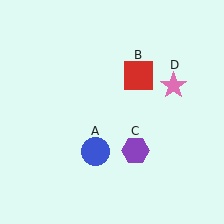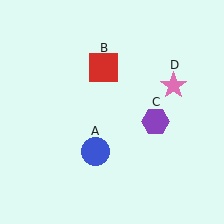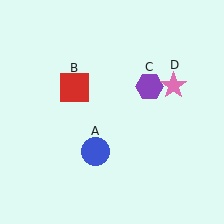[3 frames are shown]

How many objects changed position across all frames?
2 objects changed position: red square (object B), purple hexagon (object C).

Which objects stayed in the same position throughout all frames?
Blue circle (object A) and pink star (object D) remained stationary.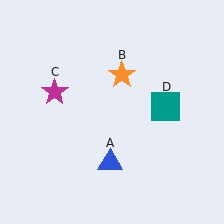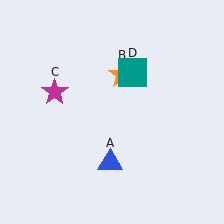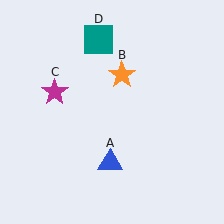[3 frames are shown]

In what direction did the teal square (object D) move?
The teal square (object D) moved up and to the left.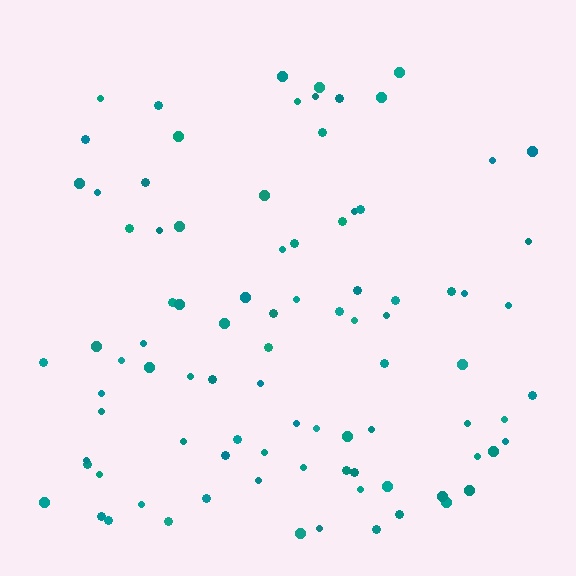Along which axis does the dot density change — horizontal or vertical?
Vertical.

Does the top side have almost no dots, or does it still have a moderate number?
Still a moderate number, just noticeably fewer than the bottom.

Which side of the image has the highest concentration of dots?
The bottom.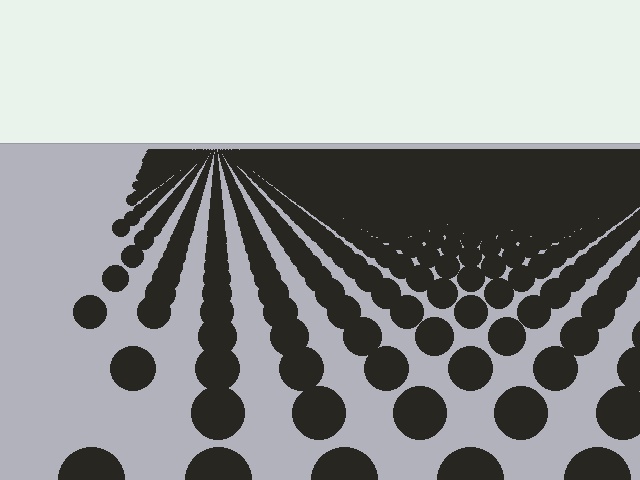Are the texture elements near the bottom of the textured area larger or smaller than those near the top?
Larger. Near the bottom, elements are closer to the viewer and appear at a bigger on-screen size.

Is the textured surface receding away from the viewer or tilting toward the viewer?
The surface is receding away from the viewer. Texture elements get smaller and denser toward the top.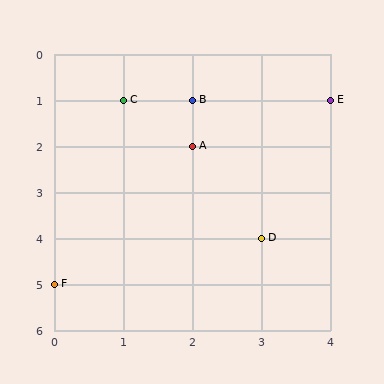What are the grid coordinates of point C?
Point C is at grid coordinates (1, 1).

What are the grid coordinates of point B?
Point B is at grid coordinates (2, 1).